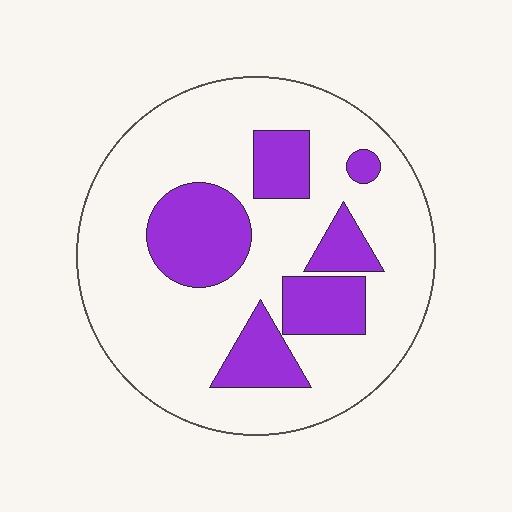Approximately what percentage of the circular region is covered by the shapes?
Approximately 25%.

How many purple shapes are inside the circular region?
6.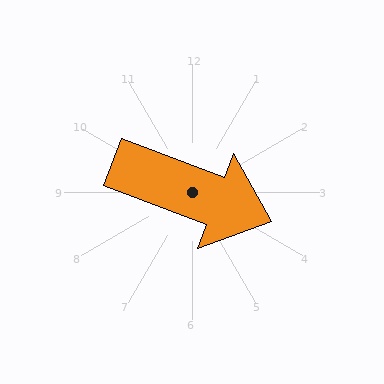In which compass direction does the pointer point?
East.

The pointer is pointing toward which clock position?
Roughly 4 o'clock.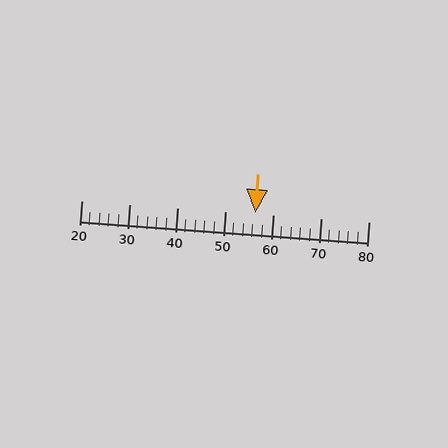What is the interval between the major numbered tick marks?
The major tick marks are spaced 10 units apart.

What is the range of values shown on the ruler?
The ruler shows values from 20 to 80.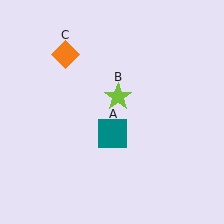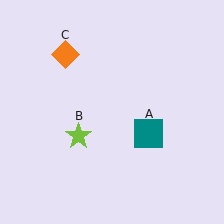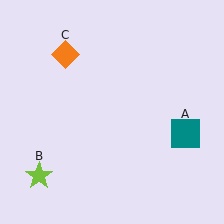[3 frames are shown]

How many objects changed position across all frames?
2 objects changed position: teal square (object A), lime star (object B).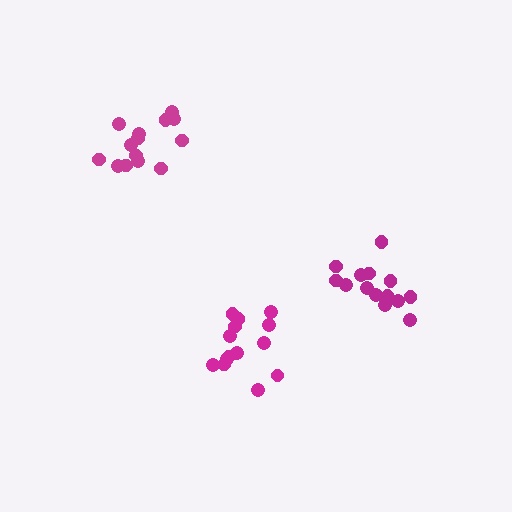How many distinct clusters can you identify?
There are 3 distinct clusters.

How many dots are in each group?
Group 1: 14 dots, Group 2: 14 dots, Group 3: 14 dots (42 total).